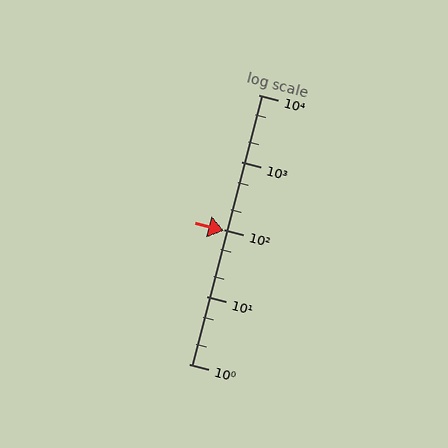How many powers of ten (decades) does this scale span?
The scale spans 4 decades, from 1 to 10000.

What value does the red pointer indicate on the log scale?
The pointer indicates approximately 95.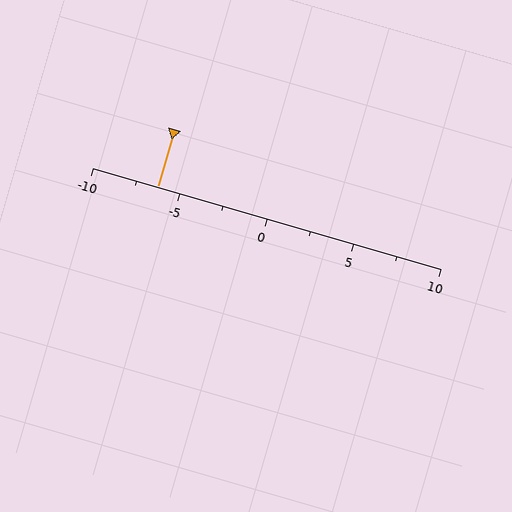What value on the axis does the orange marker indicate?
The marker indicates approximately -6.2.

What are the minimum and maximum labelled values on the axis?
The axis runs from -10 to 10.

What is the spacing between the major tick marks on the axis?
The major ticks are spaced 5 apart.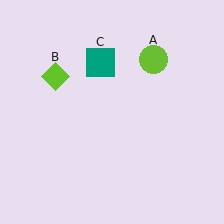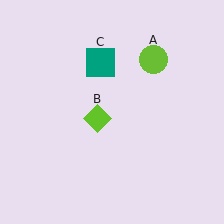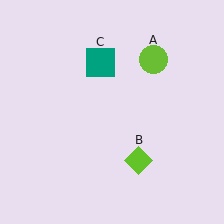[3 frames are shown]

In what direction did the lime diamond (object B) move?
The lime diamond (object B) moved down and to the right.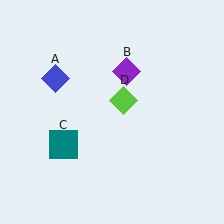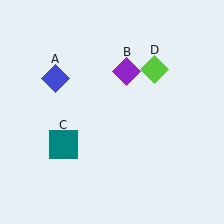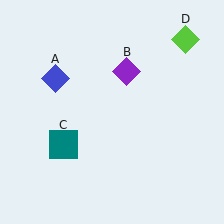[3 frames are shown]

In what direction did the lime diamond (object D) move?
The lime diamond (object D) moved up and to the right.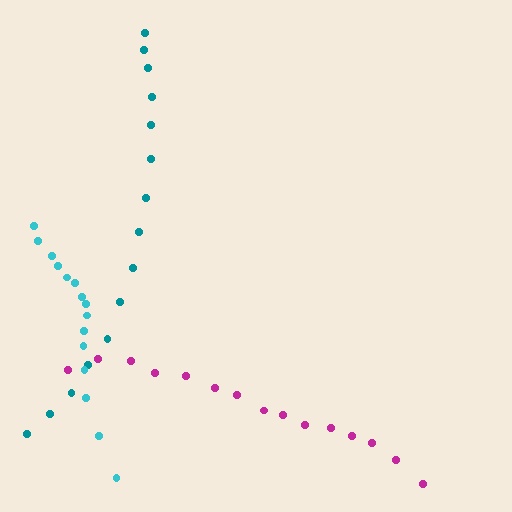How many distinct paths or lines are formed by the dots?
There are 3 distinct paths.